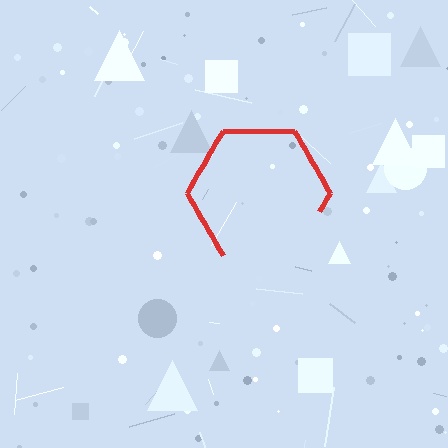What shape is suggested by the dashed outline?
The dashed outline suggests a hexagon.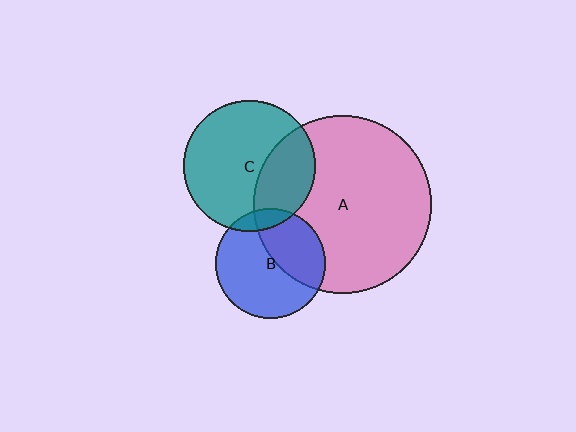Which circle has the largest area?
Circle A (pink).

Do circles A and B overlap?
Yes.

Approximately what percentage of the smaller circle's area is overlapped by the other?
Approximately 40%.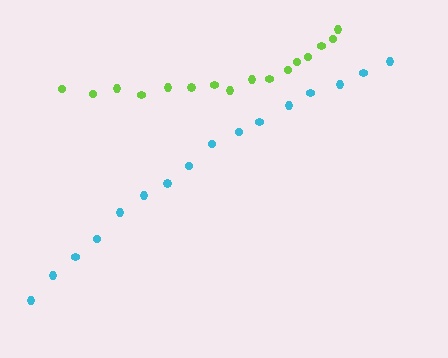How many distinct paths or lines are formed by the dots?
There are 2 distinct paths.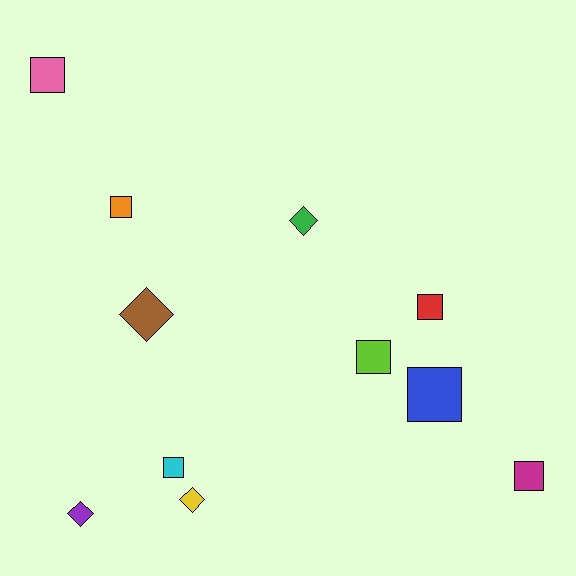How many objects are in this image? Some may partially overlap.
There are 11 objects.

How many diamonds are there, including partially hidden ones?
There are 4 diamonds.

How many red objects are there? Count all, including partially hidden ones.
There is 1 red object.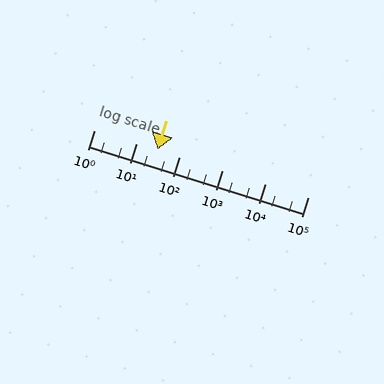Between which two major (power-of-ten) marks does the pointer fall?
The pointer is between 10 and 100.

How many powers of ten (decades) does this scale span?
The scale spans 5 decades, from 1 to 100000.